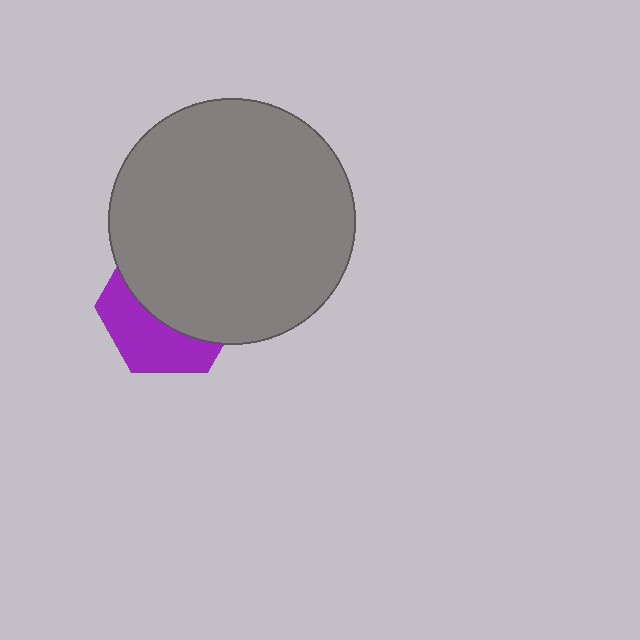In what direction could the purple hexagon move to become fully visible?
The purple hexagon could move down. That would shift it out from behind the gray circle entirely.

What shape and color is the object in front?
The object in front is a gray circle.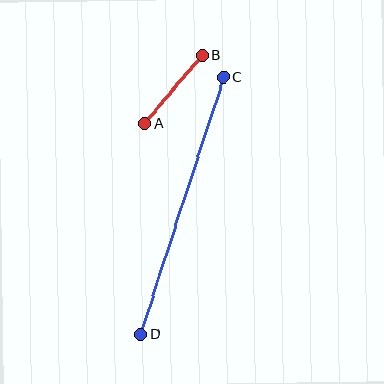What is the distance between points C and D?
The distance is approximately 270 pixels.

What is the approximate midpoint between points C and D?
The midpoint is at approximately (182, 206) pixels.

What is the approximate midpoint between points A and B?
The midpoint is at approximately (174, 89) pixels.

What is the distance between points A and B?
The distance is approximately 89 pixels.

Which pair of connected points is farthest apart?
Points C and D are farthest apart.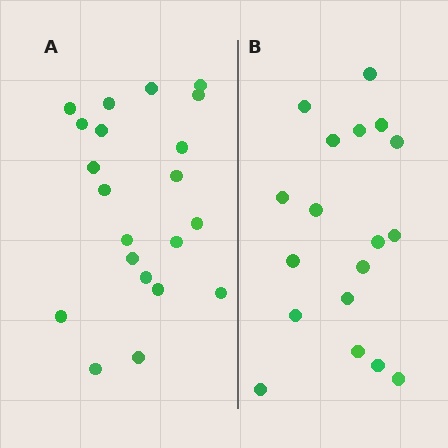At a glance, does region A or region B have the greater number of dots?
Region A (the left region) has more dots.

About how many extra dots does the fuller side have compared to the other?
Region A has just a few more — roughly 2 or 3 more dots than region B.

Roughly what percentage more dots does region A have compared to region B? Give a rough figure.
About 15% more.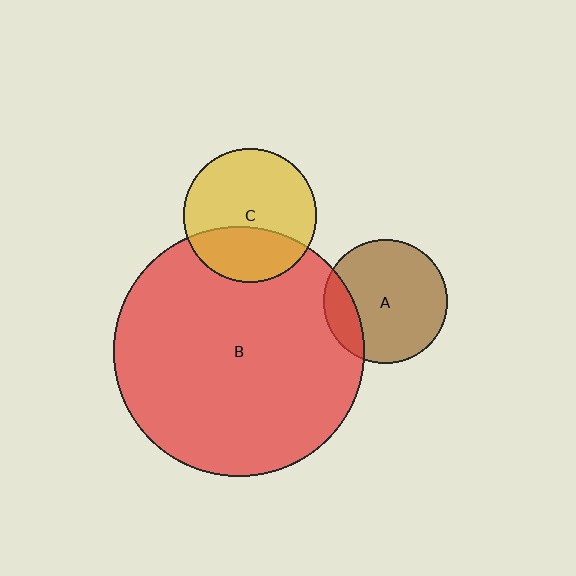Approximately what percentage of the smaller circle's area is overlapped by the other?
Approximately 35%.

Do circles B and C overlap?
Yes.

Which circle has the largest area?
Circle B (red).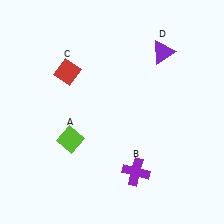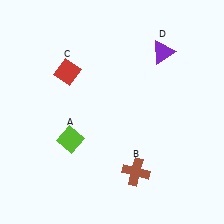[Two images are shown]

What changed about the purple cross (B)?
In Image 1, B is purple. In Image 2, it changed to brown.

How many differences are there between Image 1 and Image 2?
There is 1 difference between the two images.